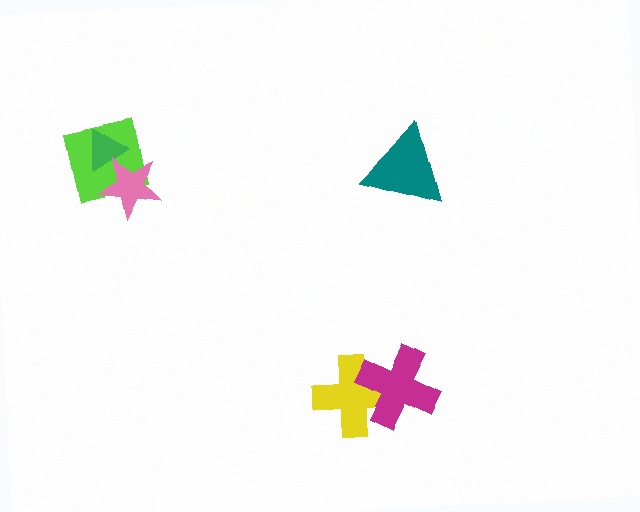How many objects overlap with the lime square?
2 objects overlap with the lime square.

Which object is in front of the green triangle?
The pink star is in front of the green triangle.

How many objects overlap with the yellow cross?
1 object overlaps with the yellow cross.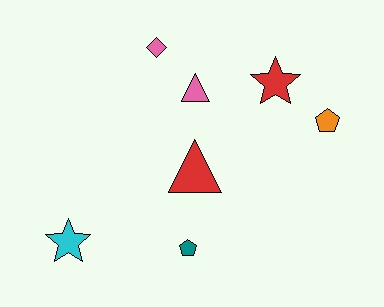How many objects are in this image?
There are 7 objects.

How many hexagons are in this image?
There are no hexagons.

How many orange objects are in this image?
There is 1 orange object.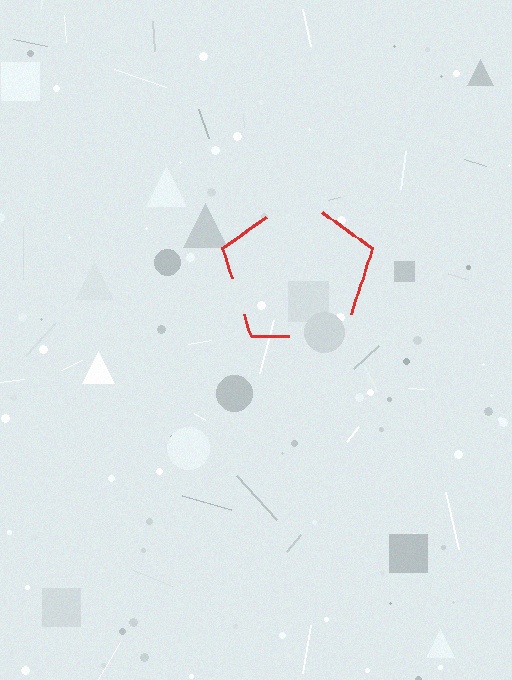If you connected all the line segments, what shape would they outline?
They would outline a pentagon.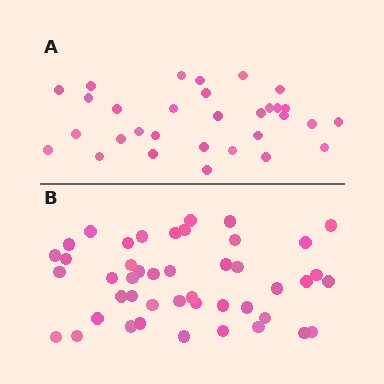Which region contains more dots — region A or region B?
Region B (the bottom region) has more dots.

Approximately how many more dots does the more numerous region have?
Region B has approximately 15 more dots than region A.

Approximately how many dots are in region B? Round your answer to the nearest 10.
About 40 dots. (The exact count is 45, which rounds to 40.)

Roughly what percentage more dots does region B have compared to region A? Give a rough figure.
About 45% more.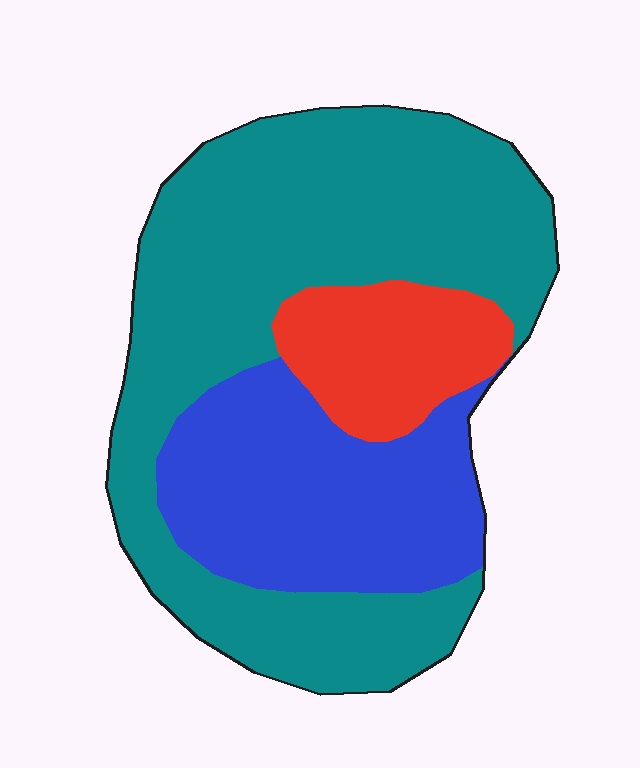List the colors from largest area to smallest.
From largest to smallest: teal, blue, red.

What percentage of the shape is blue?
Blue takes up between a quarter and a half of the shape.